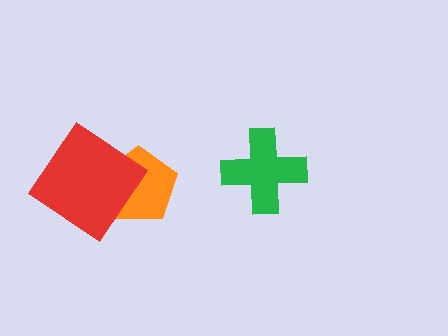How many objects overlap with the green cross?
0 objects overlap with the green cross.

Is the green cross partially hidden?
No, no other shape covers it.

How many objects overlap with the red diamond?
1 object overlaps with the red diamond.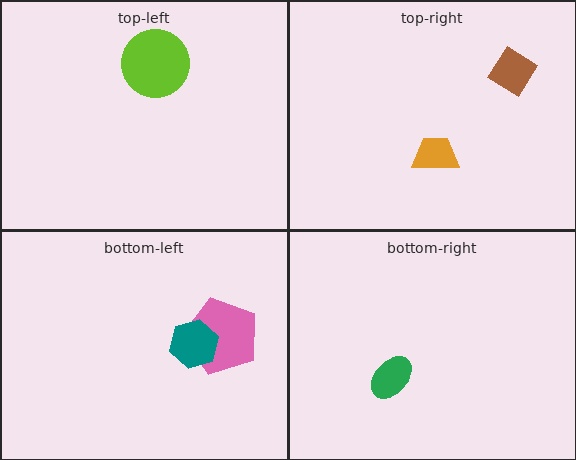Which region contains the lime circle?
The top-left region.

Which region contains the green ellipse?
The bottom-right region.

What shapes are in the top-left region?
The lime circle.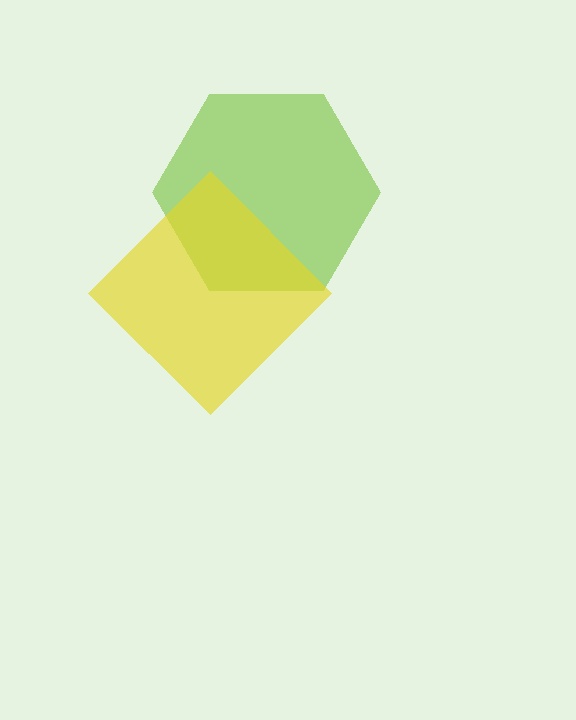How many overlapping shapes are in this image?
There are 2 overlapping shapes in the image.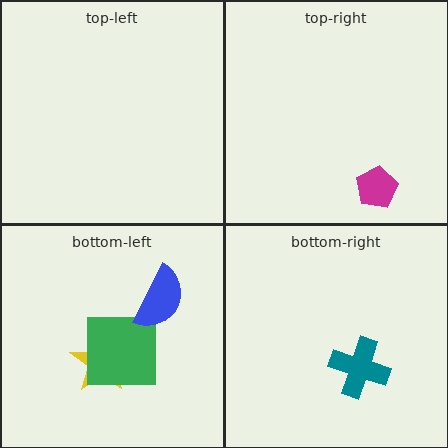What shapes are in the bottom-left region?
The yellow star, the green square, the blue semicircle.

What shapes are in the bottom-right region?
The teal cross.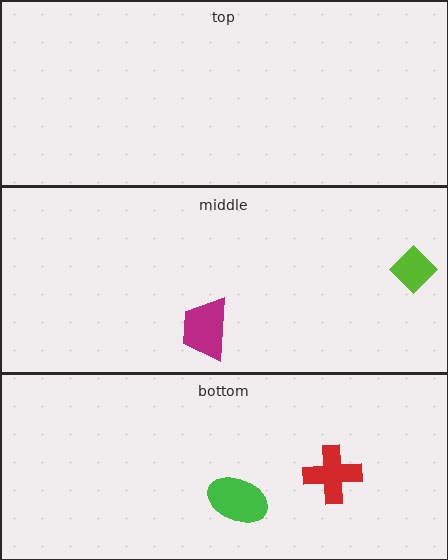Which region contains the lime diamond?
The middle region.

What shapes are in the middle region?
The lime diamond, the magenta trapezoid.